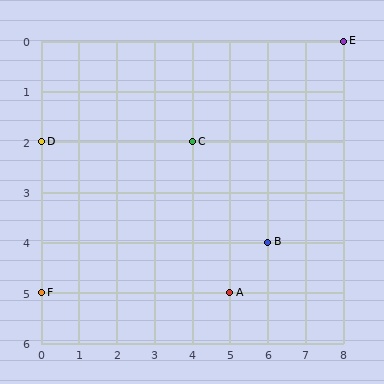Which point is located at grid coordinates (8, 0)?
Point E is at (8, 0).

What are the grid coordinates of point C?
Point C is at grid coordinates (4, 2).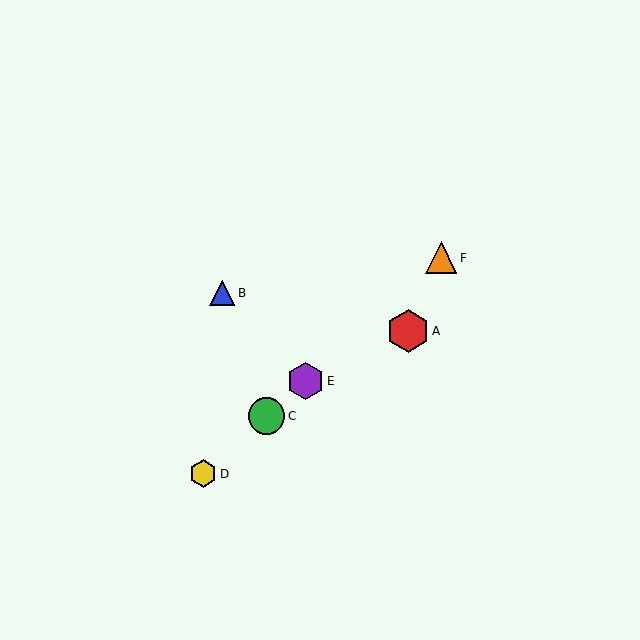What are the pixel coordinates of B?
Object B is at (222, 293).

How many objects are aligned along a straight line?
4 objects (C, D, E, F) are aligned along a straight line.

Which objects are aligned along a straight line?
Objects C, D, E, F are aligned along a straight line.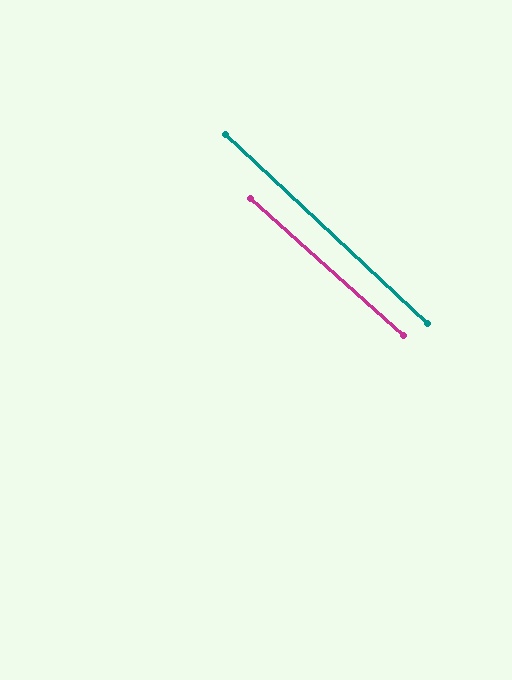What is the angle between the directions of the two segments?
Approximately 1 degree.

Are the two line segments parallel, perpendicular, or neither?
Parallel — their directions differ by only 1.1°.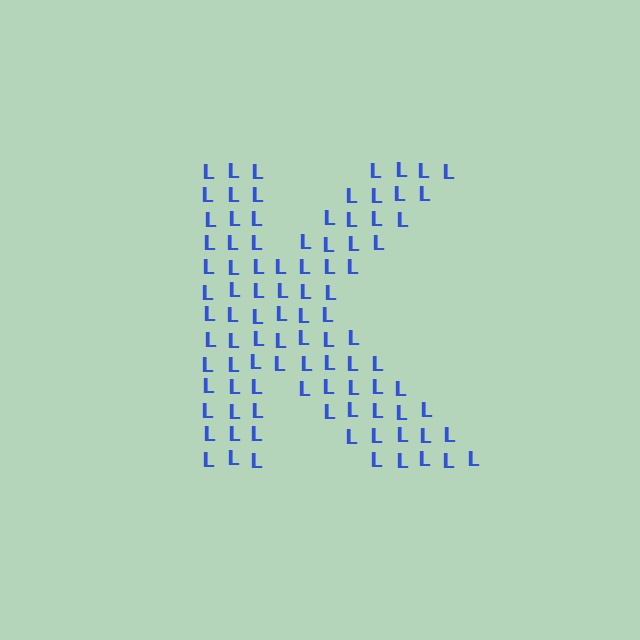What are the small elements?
The small elements are letter L's.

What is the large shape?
The large shape is the letter K.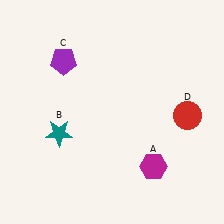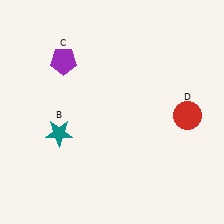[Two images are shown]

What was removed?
The magenta hexagon (A) was removed in Image 2.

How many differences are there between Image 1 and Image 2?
There is 1 difference between the two images.